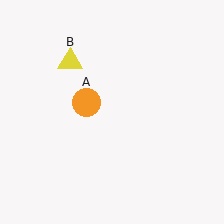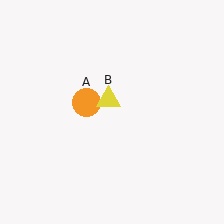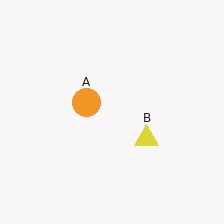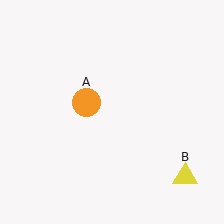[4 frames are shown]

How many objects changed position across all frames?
1 object changed position: yellow triangle (object B).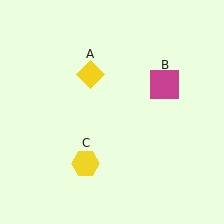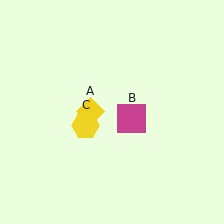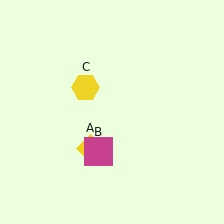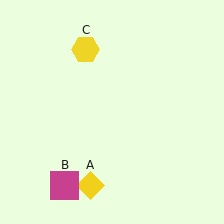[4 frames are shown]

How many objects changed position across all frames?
3 objects changed position: yellow diamond (object A), magenta square (object B), yellow hexagon (object C).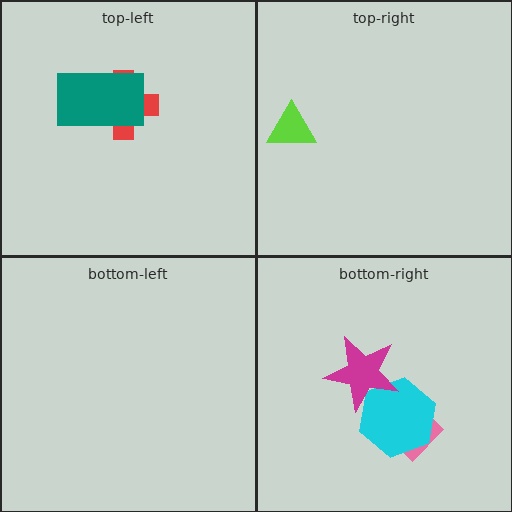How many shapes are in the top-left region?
2.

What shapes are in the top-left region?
The red cross, the teal rectangle.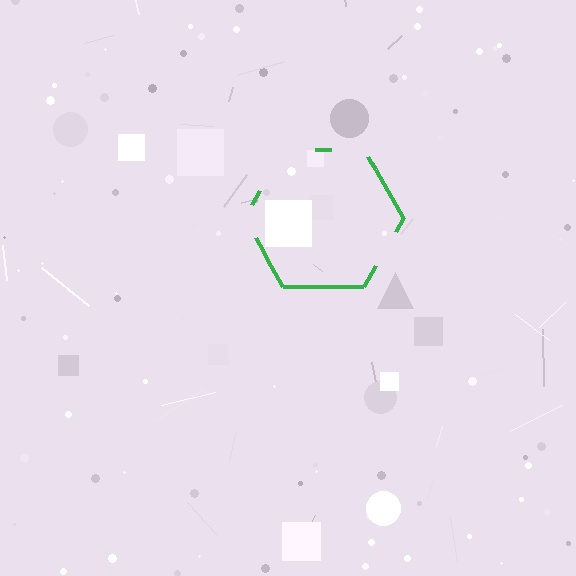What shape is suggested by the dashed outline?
The dashed outline suggests a hexagon.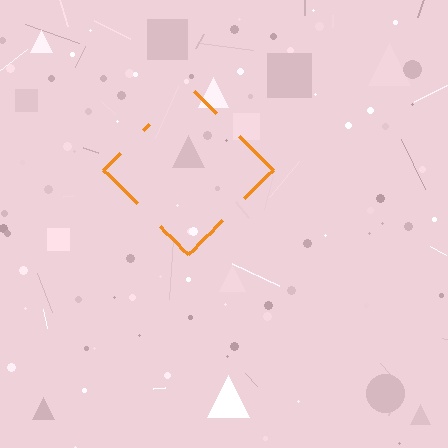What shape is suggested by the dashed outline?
The dashed outline suggests a diamond.